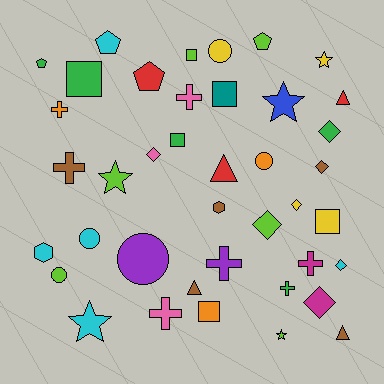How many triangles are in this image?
There are 4 triangles.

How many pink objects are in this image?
There are 3 pink objects.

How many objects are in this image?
There are 40 objects.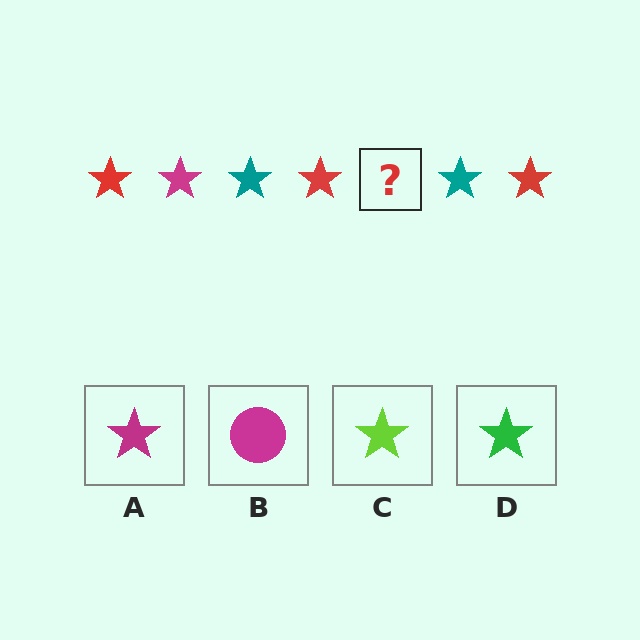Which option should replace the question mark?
Option A.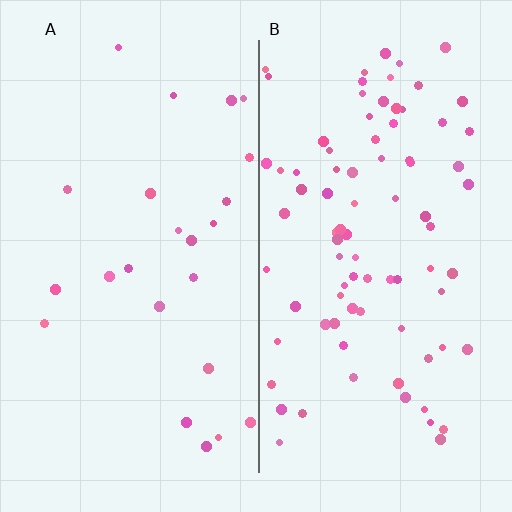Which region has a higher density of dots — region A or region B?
B (the right).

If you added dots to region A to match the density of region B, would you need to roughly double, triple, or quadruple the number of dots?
Approximately quadruple.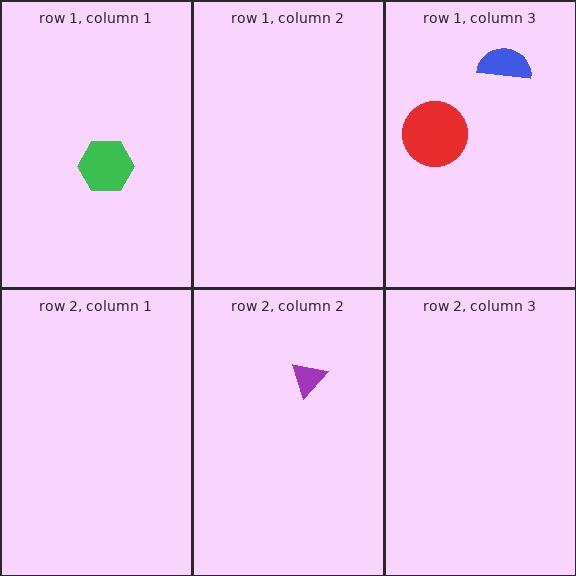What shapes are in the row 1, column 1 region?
The green hexagon.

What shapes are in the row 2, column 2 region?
The purple triangle.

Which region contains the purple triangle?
The row 2, column 2 region.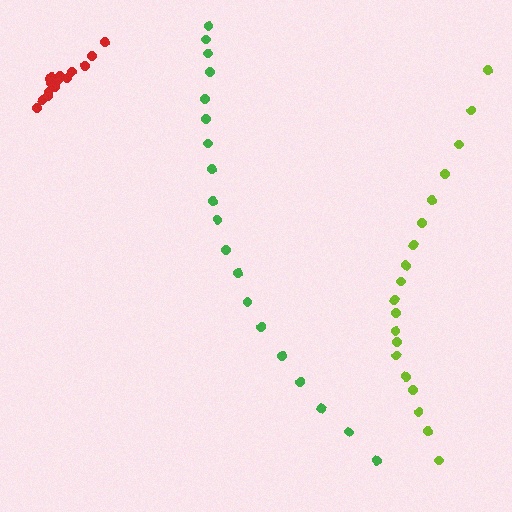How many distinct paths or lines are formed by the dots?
There are 3 distinct paths.